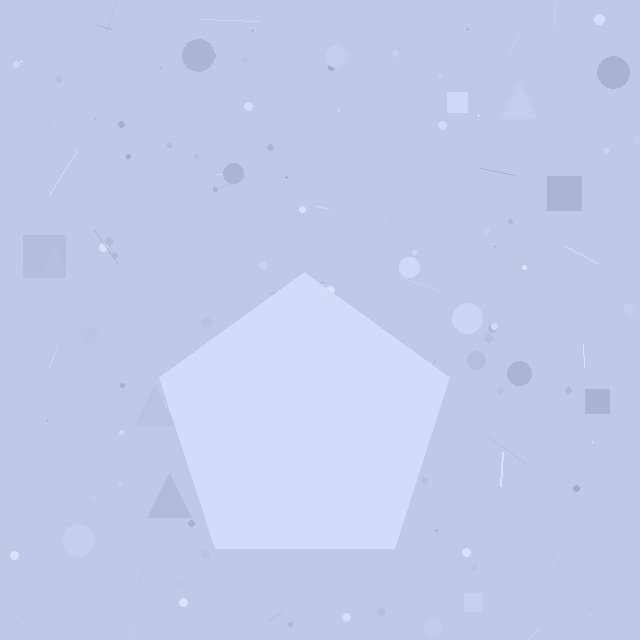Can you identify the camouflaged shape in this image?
The camouflaged shape is a pentagon.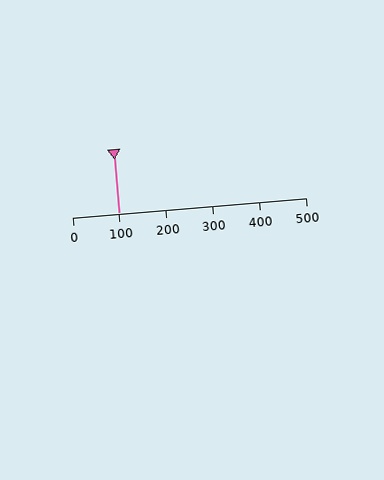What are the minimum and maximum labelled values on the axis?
The axis runs from 0 to 500.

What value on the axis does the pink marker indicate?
The marker indicates approximately 100.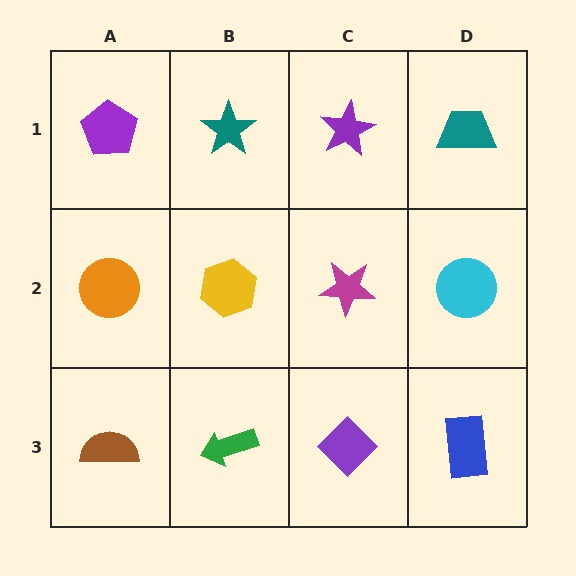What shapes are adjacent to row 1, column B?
A yellow hexagon (row 2, column B), a purple pentagon (row 1, column A), a purple star (row 1, column C).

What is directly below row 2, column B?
A green arrow.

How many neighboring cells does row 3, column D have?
2.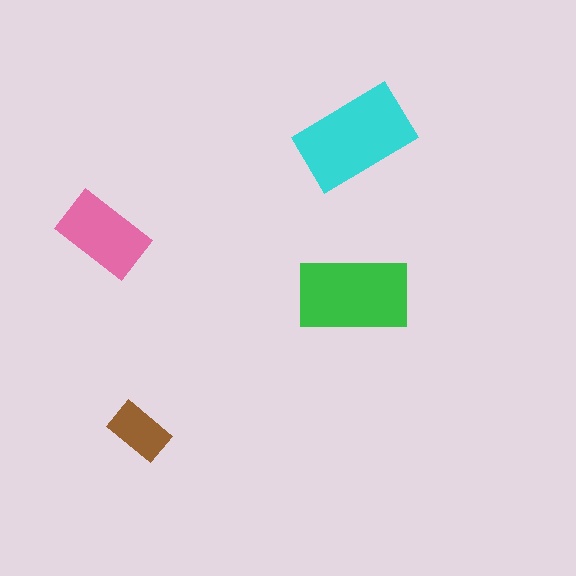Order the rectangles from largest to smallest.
the cyan one, the green one, the pink one, the brown one.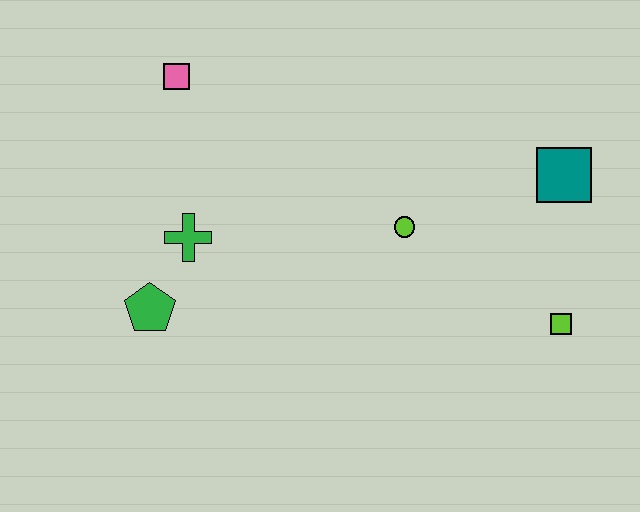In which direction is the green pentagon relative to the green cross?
The green pentagon is below the green cross.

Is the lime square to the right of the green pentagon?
Yes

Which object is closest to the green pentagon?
The green cross is closest to the green pentagon.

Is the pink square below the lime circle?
No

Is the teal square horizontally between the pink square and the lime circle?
No